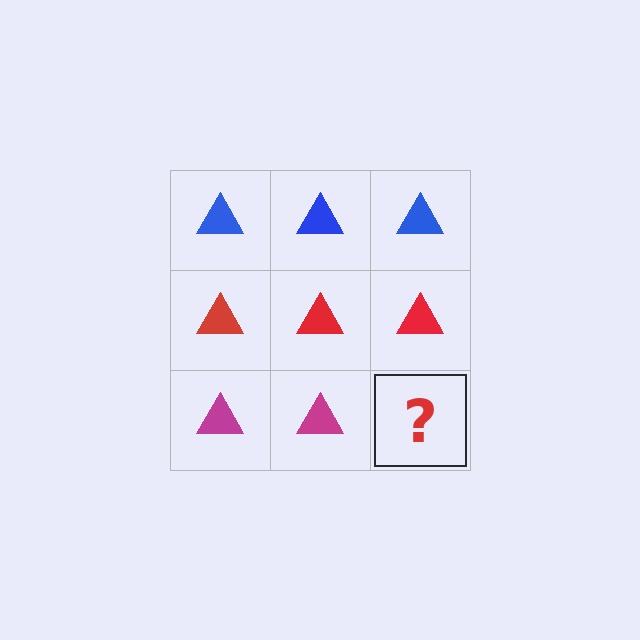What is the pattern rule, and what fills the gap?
The rule is that each row has a consistent color. The gap should be filled with a magenta triangle.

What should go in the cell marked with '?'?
The missing cell should contain a magenta triangle.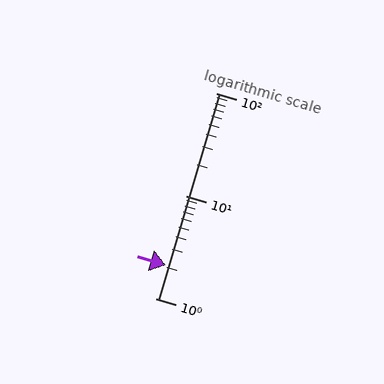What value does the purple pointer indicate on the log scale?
The pointer indicates approximately 2.1.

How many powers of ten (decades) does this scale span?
The scale spans 2 decades, from 1 to 100.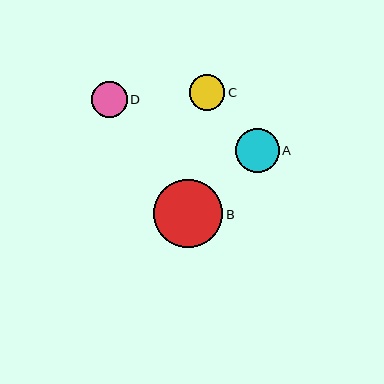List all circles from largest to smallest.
From largest to smallest: B, A, D, C.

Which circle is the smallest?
Circle C is the smallest with a size of approximately 35 pixels.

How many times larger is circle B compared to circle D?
Circle B is approximately 1.9 times the size of circle D.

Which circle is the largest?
Circle B is the largest with a size of approximately 69 pixels.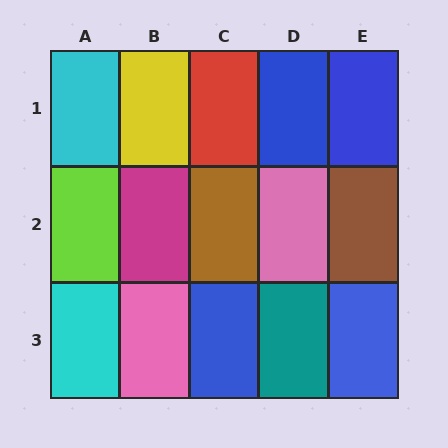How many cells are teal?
1 cell is teal.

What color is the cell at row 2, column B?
Magenta.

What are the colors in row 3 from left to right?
Cyan, pink, blue, teal, blue.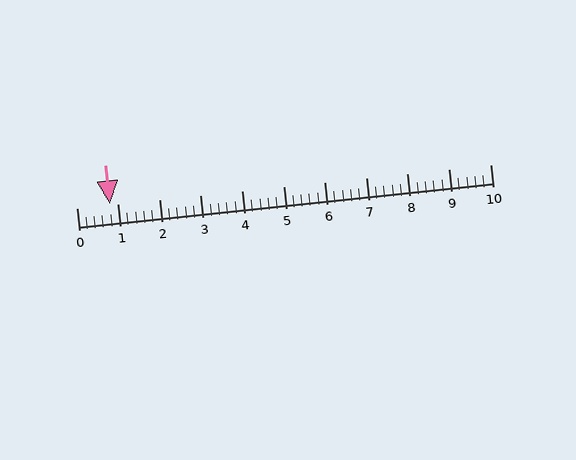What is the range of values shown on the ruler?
The ruler shows values from 0 to 10.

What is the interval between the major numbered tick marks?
The major tick marks are spaced 1 units apart.